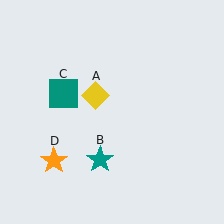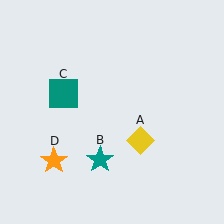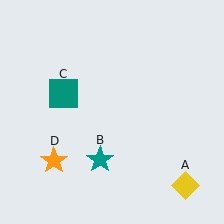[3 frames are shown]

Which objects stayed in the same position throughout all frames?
Teal star (object B) and teal square (object C) and orange star (object D) remained stationary.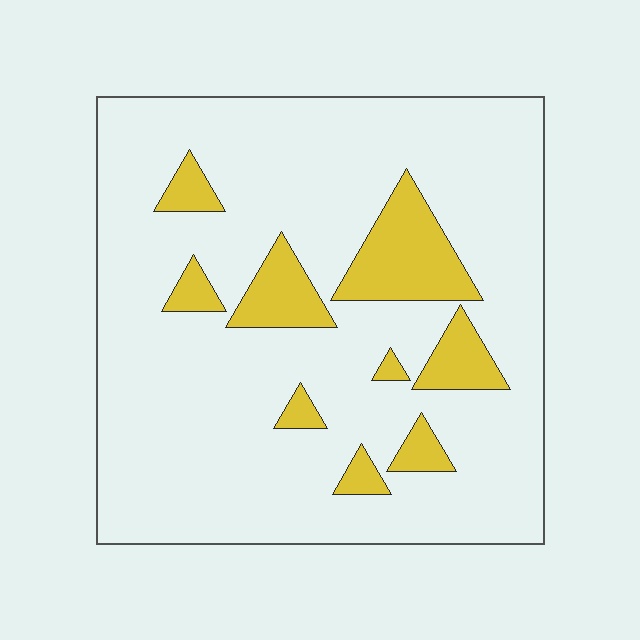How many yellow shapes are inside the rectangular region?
9.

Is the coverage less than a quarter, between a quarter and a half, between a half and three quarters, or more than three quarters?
Less than a quarter.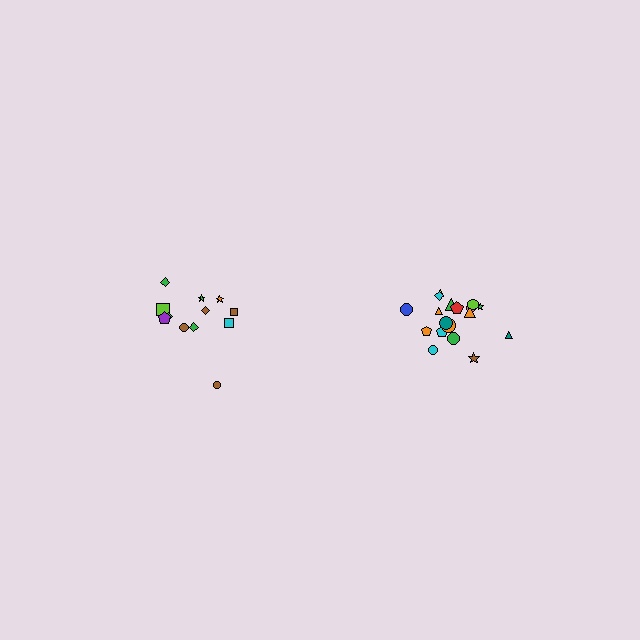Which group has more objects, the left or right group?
The right group.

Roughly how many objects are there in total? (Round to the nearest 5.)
Roughly 30 objects in total.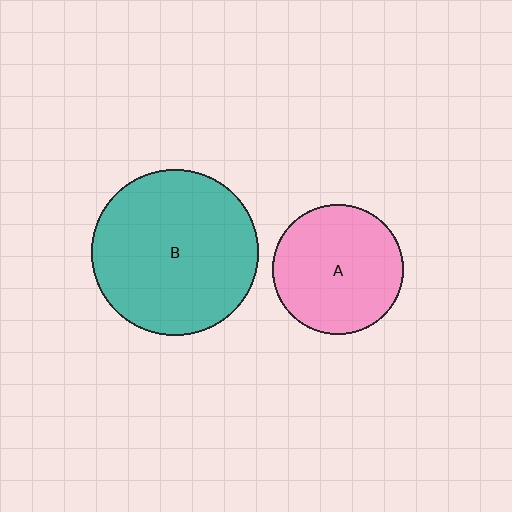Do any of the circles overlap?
No, none of the circles overlap.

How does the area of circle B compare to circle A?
Approximately 1.6 times.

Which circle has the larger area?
Circle B (teal).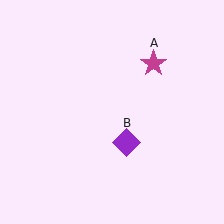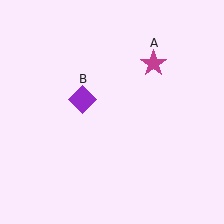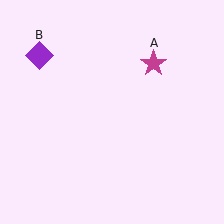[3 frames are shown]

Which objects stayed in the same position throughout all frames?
Magenta star (object A) remained stationary.